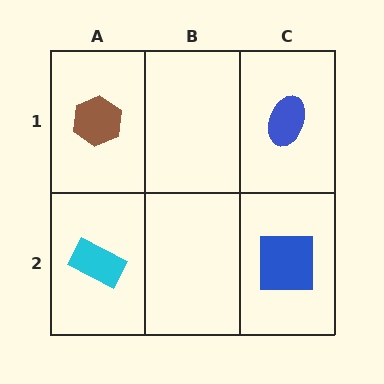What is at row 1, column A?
A brown hexagon.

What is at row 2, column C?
A blue square.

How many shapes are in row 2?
2 shapes.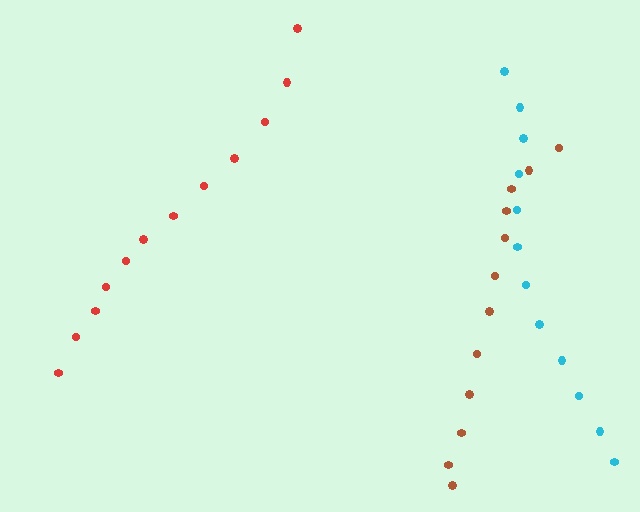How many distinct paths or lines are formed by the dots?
There are 3 distinct paths.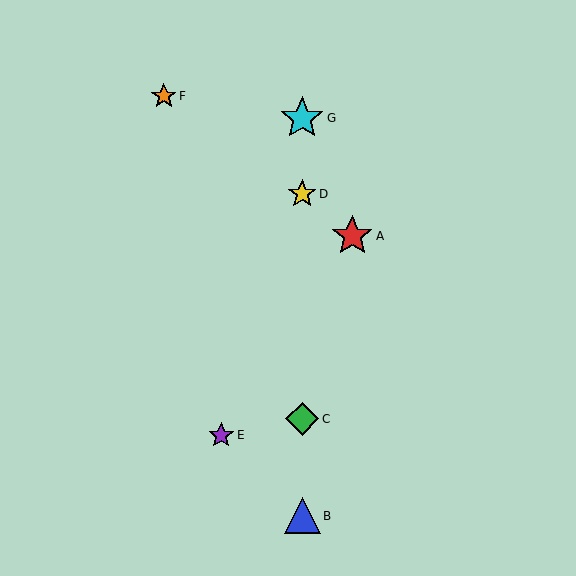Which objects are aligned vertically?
Objects B, C, D, G are aligned vertically.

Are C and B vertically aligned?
Yes, both are at x≈302.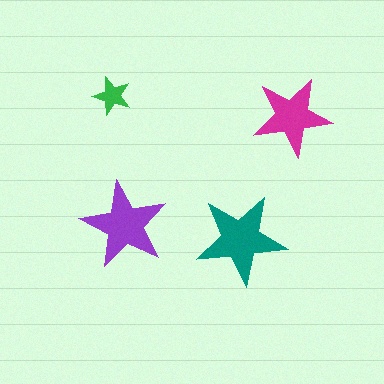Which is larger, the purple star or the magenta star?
The purple one.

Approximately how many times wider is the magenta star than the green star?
About 2 times wider.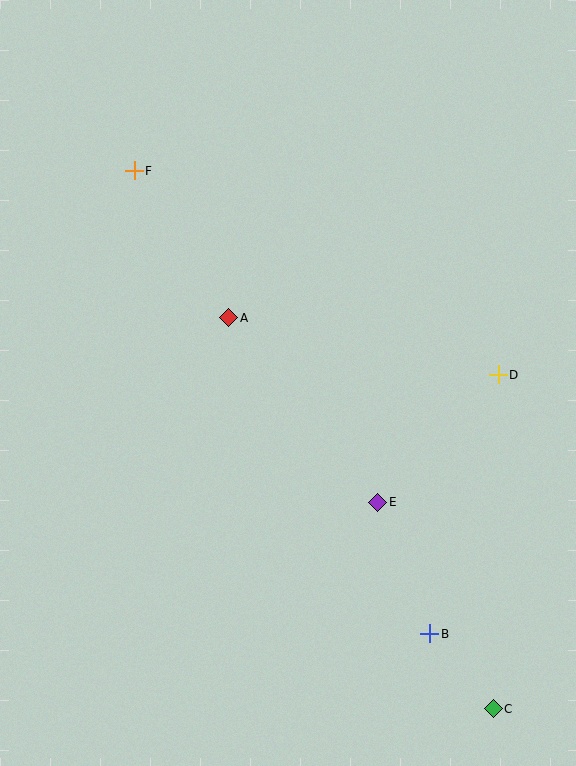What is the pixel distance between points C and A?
The distance between C and A is 472 pixels.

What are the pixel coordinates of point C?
Point C is at (493, 709).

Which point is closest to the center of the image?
Point A at (229, 318) is closest to the center.